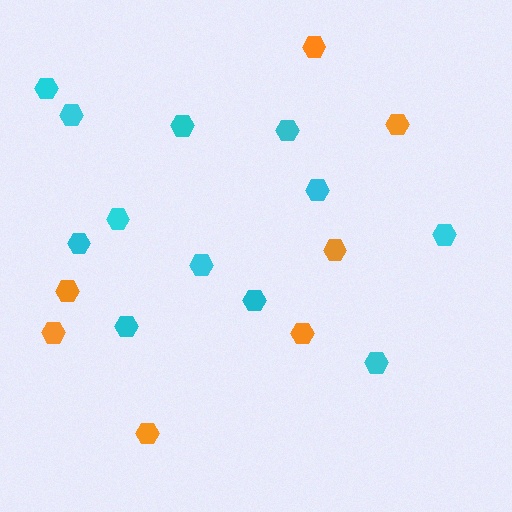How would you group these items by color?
There are 2 groups: one group of orange hexagons (7) and one group of cyan hexagons (12).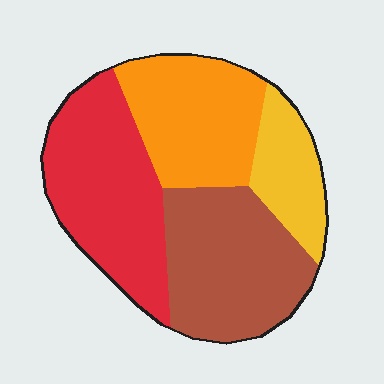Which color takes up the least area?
Yellow, at roughly 15%.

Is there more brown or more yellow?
Brown.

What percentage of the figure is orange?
Orange takes up between a sixth and a third of the figure.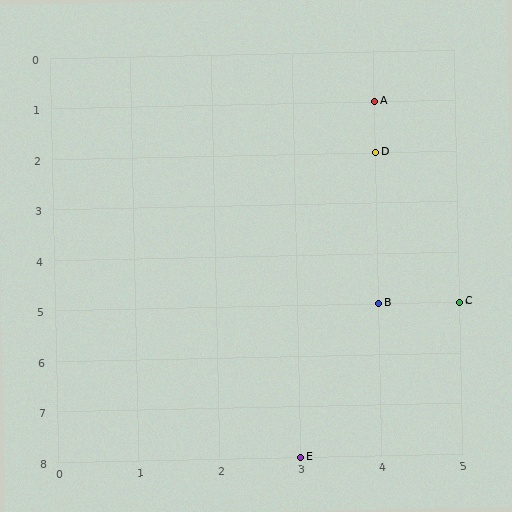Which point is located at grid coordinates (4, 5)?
Point B is at (4, 5).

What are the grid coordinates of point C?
Point C is at grid coordinates (5, 5).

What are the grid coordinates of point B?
Point B is at grid coordinates (4, 5).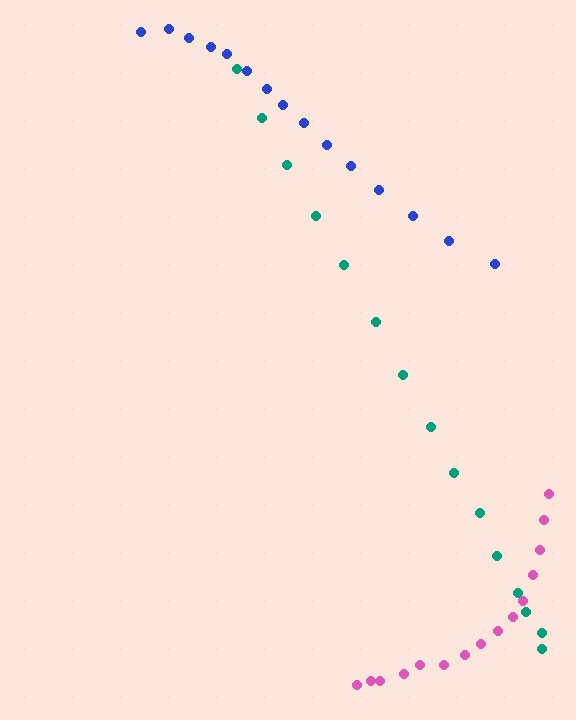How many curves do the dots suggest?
There are 3 distinct paths.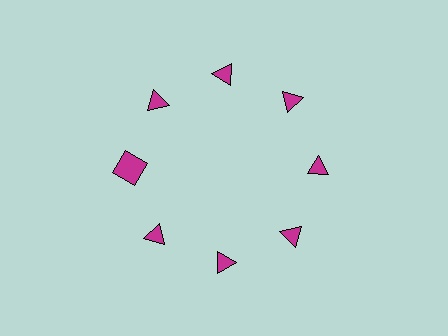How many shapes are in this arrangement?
There are 8 shapes arranged in a ring pattern.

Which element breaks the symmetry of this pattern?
The magenta square at roughly the 9 o'clock position breaks the symmetry. All other shapes are magenta triangles.